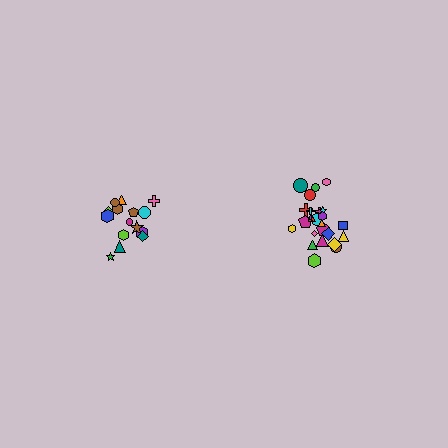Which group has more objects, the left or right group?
The right group.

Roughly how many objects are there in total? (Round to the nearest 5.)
Roughly 40 objects in total.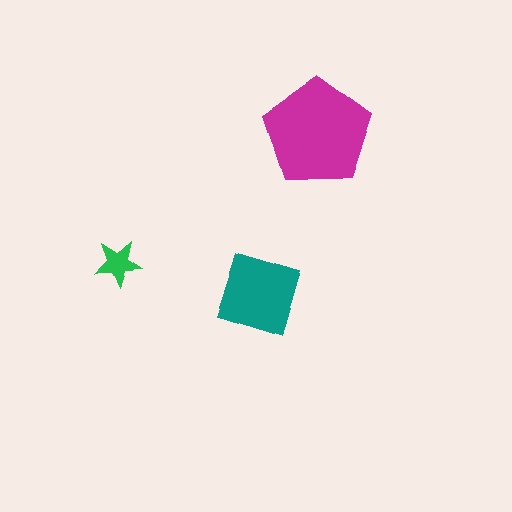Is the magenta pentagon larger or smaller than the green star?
Larger.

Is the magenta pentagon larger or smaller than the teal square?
Larger.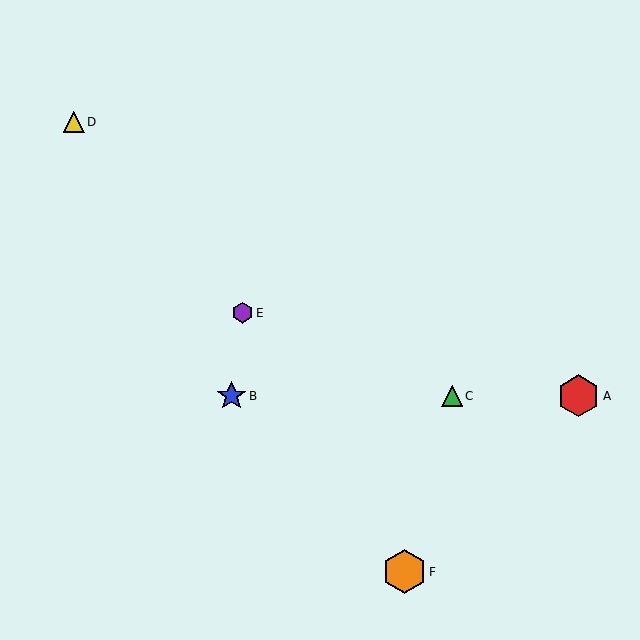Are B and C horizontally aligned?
Yes, both are at y≈396.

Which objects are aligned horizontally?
Objects A, B, C are aligned horizontally.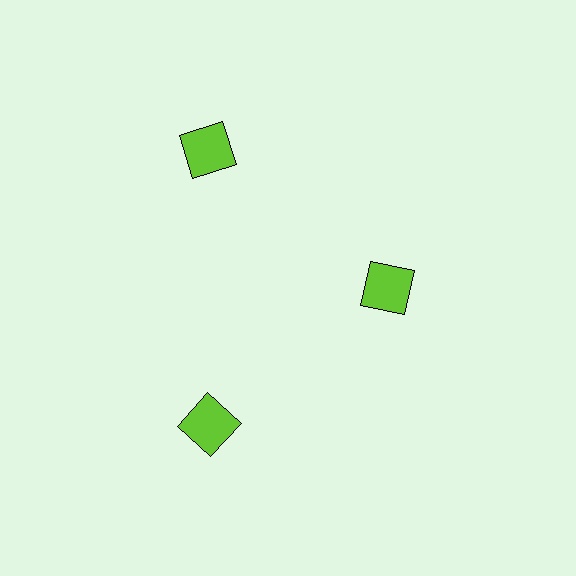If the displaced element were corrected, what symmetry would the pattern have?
It would have 3-fold rotational symmetry — the pattern would map onto itself every 120 degrees.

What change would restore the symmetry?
The symmetry would be restored by moving it outward, back onto the ring so that all 3 squares sit at equal angles and equal distance from the center.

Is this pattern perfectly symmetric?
No. The 3 lime squares are arranged in a ring, but one element near the 3 o'clock position is pulled inward toward the center, breaking the 3-fold rotational symmetry.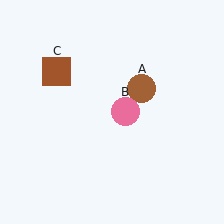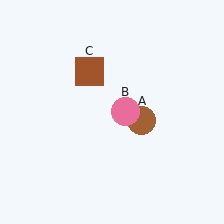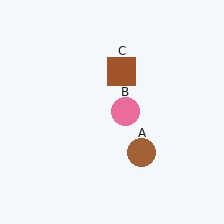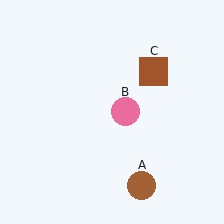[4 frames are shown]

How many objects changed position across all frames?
2 objects changed position: brown circle (object A), brown square (object C).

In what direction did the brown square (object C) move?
The brown square (object C) moved right.